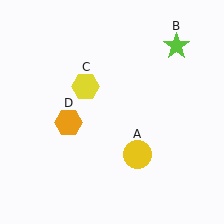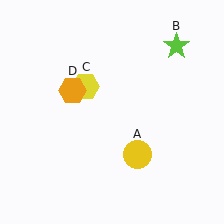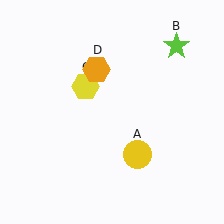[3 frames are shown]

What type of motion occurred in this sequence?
The orange hexagon (object D) rotated clockwise around the center of the scene.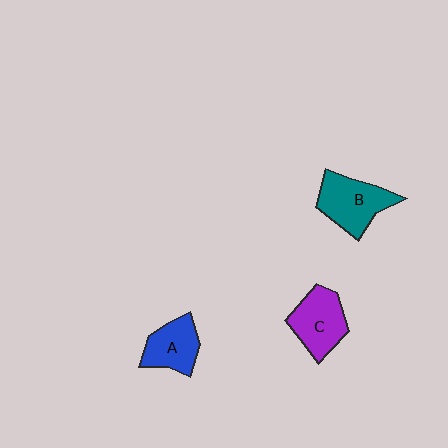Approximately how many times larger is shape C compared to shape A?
Approximately 1.2 times.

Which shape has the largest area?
Shape B (teal).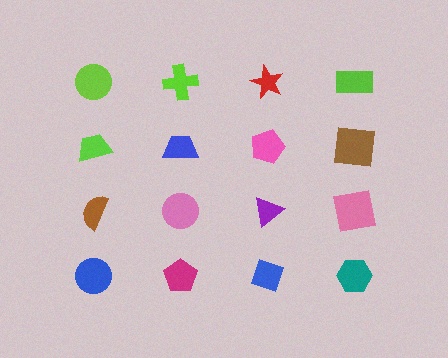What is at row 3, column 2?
A pink circle.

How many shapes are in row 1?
4 shapes.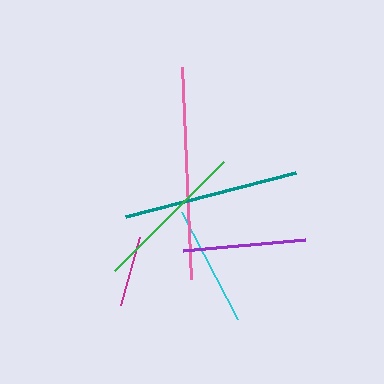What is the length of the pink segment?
The pink segment is approximately 212 pixels long.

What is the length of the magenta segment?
The magenta segment is approximately 70 pixels long.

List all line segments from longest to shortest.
From longest to shortest: pink, teal, green, purple, cyan, magenta.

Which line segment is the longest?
The pink line is the longest at approximately 212 pixels.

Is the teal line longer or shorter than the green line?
The teal line is longer than the green line.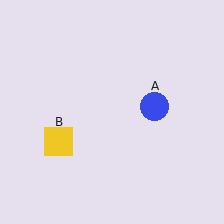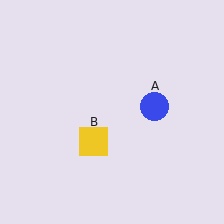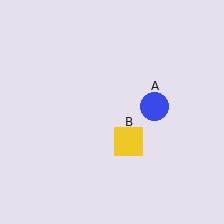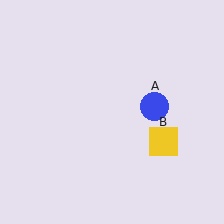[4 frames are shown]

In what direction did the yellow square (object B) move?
The yellow square (object B) moved right.